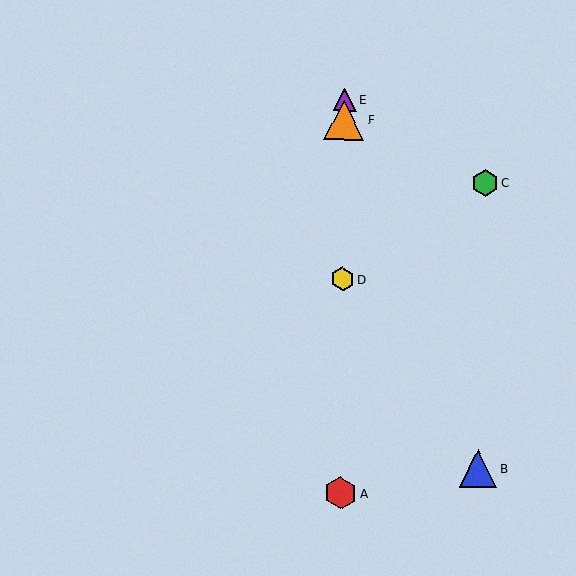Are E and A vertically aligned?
Yes, both are at x≈344.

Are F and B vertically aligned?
No, F is at x≈344 and B is at x≈478.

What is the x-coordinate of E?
Object E is at x≈344.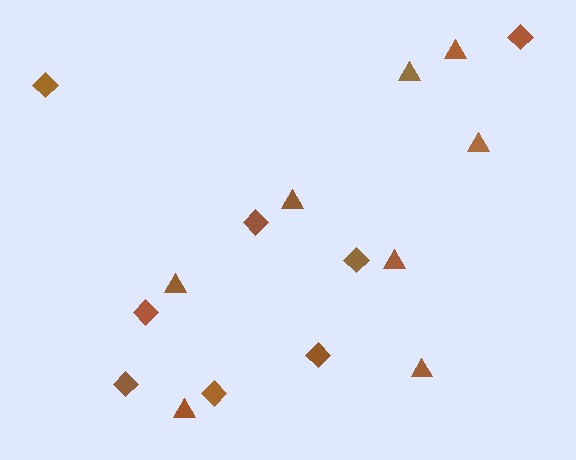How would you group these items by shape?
There are 2 groups: one group of triangles (8) and one group of diamonds (8).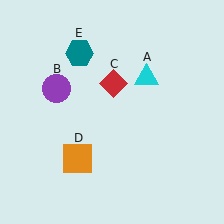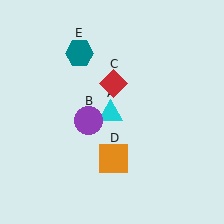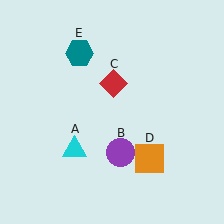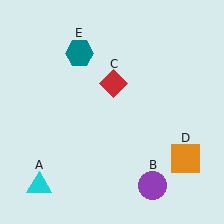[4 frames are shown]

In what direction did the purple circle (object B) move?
The purple circle (object B) moved down and to the right.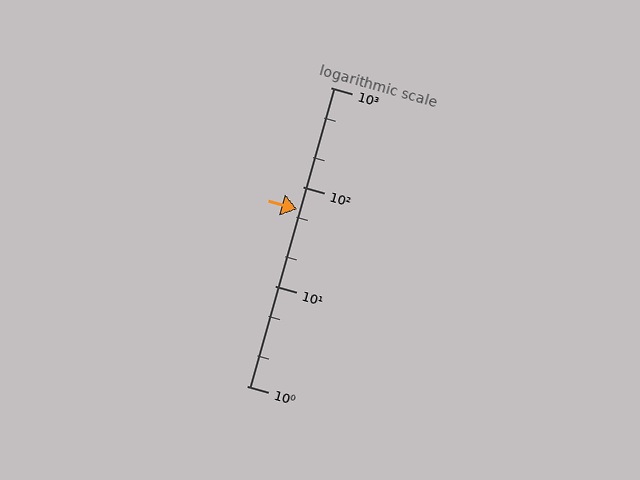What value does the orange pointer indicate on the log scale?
The pointer indicates approximately 60.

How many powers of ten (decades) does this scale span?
The scale spans 3 decades, from 1 to 1000.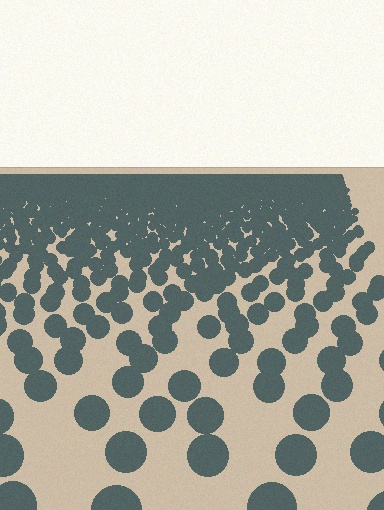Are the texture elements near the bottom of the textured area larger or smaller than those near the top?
Larger. Near the bottom, elements are closer to the viewer and appear at a bigger on-screen size.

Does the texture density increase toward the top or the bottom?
Density increases toward the top.